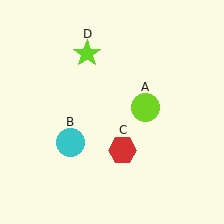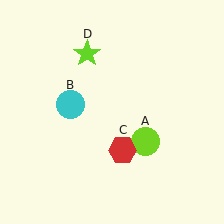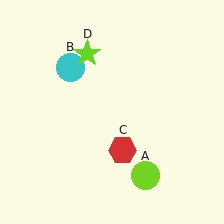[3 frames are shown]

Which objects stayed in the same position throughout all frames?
Red hexagon (object C) and lime star (object D) remained stationary.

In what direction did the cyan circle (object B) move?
The cyan circle (object B) moved up.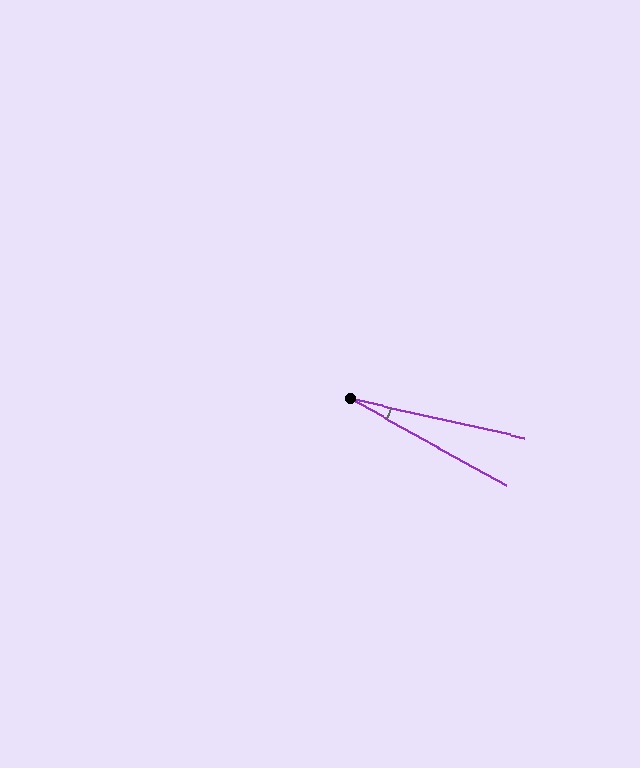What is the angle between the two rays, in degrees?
Approximately 16 degrees.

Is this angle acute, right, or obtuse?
It is acute.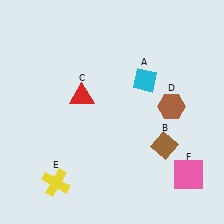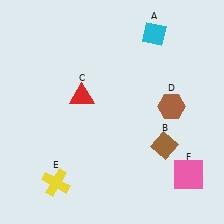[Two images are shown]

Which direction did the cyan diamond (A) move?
The cyan diamond (A) moved up.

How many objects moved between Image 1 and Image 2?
1 object moved between the two images.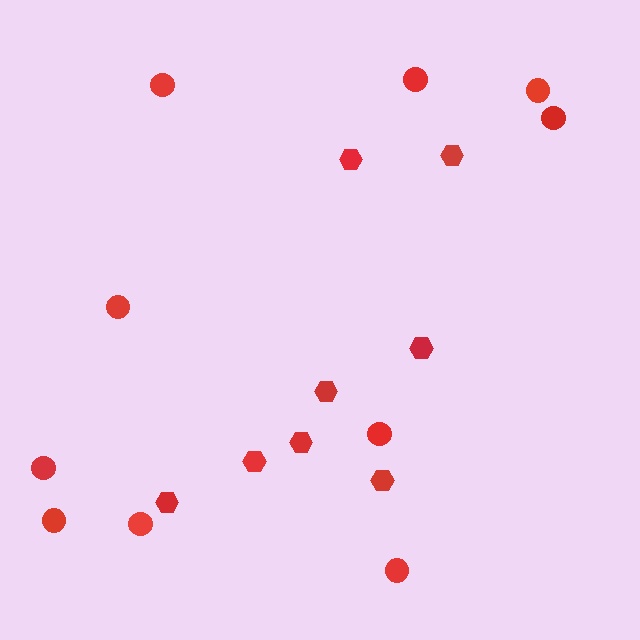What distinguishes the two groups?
There are 2 groups: one group of hexagons (8) and one group of circles (10).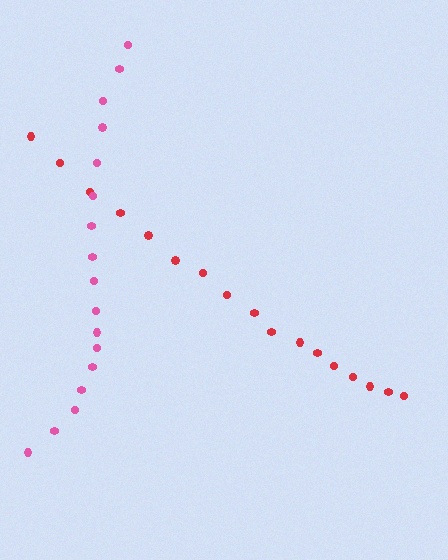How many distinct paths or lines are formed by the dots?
There are 2 distinct paths.